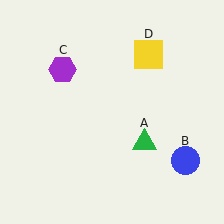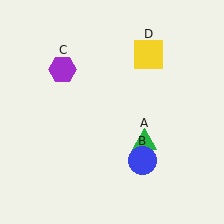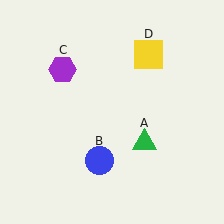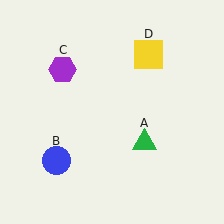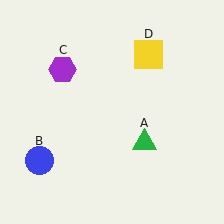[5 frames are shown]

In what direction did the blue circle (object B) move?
The blue circle (object B) moved left.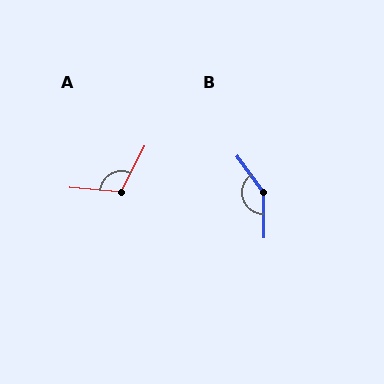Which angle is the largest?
B, at approximately 146 degrees.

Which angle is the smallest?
A, at approximately 112 degrees.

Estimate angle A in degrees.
Approximately 112 degrees.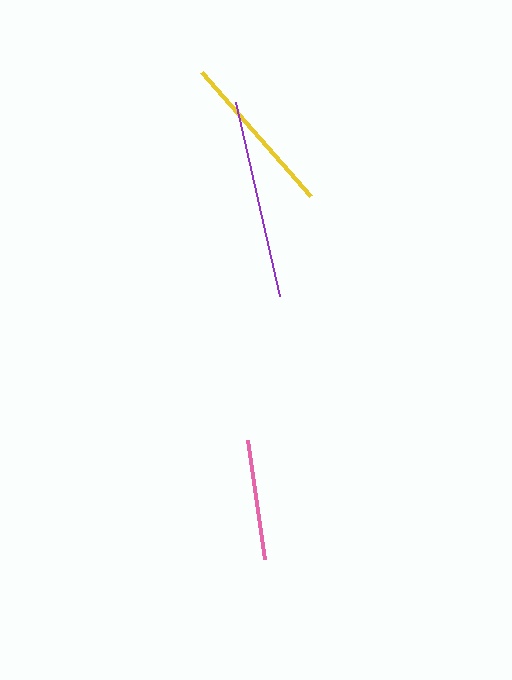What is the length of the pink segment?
The pink segment is approximately 120 pixels long.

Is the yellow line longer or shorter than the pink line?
The yellow line is longer than the pink line.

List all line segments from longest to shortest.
From longest to shortest: purple, yellow, pink.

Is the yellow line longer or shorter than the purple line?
The purple line is longer than the yellow line.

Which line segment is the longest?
The purple line is the longest at approximately 199 pixels.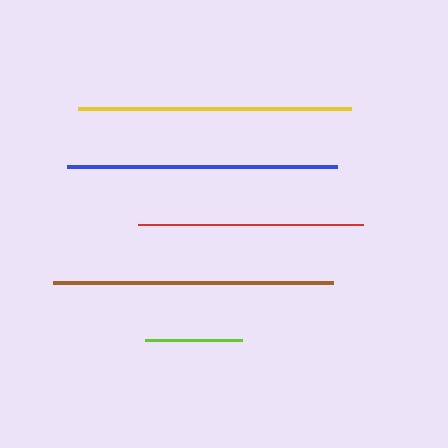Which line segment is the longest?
The brown line is the longest at approximately 280 pixels.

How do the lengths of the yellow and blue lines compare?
The yellow and blue lines are approximately the same length.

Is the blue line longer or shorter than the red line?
The blue line is longer than the red line.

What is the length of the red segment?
The red segment is approximately 225 pixels long.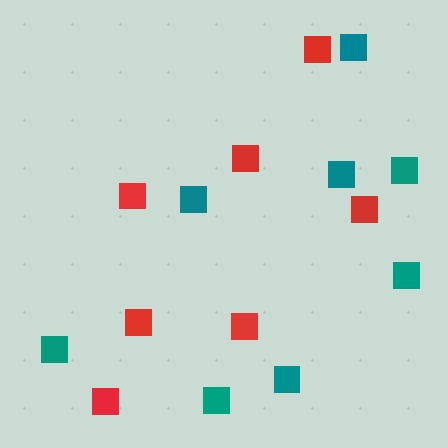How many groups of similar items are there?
There are 2 groups: one group of red squares (7) and one group of teal squares (8).